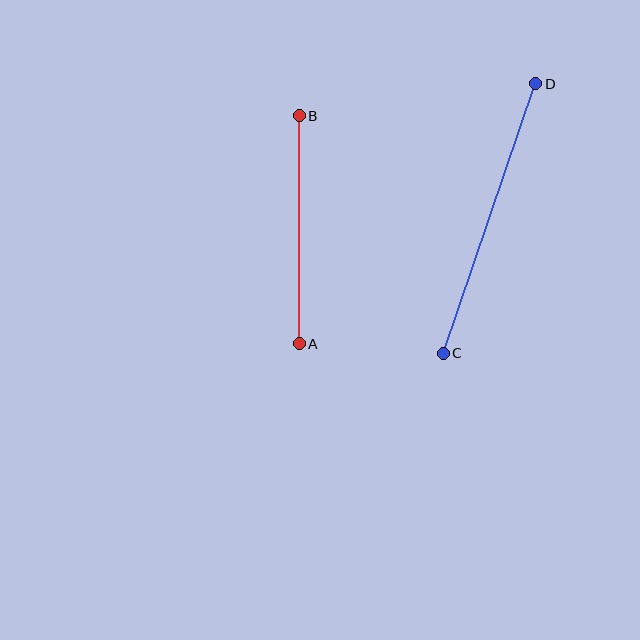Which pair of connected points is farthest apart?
Points C and D are farthest apart.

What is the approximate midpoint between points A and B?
The midpoint is at approximately (299, 230) pixels.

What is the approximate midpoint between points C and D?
The midpoint is at approximately (489, 218) pixels.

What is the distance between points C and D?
The distance is approximately 285 pixels.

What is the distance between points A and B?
The distance is approximately 228 pixels.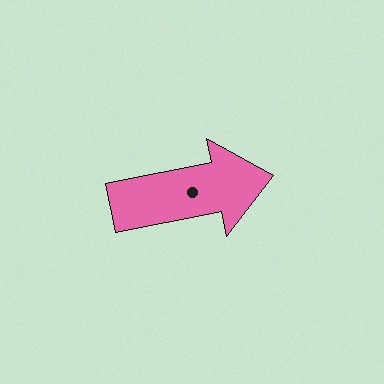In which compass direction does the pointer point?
East.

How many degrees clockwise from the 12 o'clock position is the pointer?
Approximately 79 degrees.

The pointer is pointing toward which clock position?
Roughly 3 o'clock.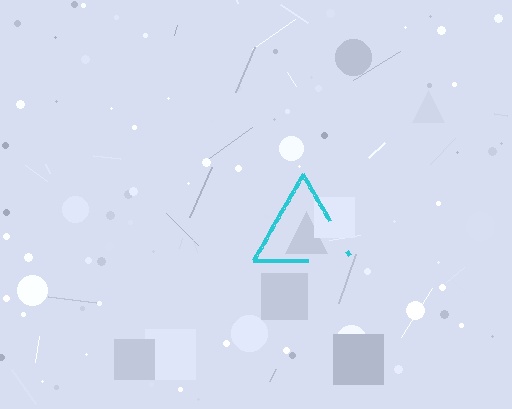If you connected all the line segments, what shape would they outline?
They would outline a triangle.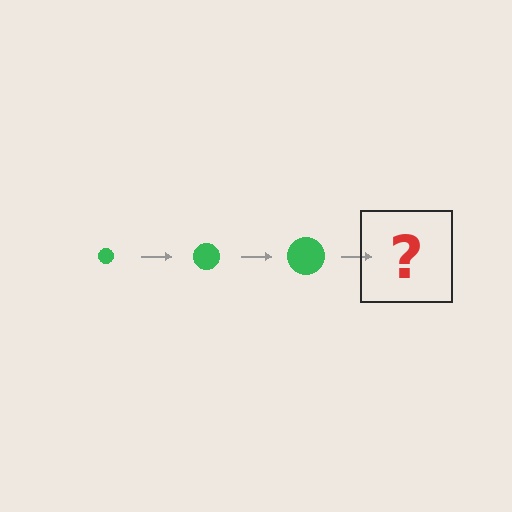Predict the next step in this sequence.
The next step is a green circle, larger than the previous one.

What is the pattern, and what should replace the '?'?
The pattern is that the circle gets progressively larger each step. The '?' should be a green circle, larger than the previous one.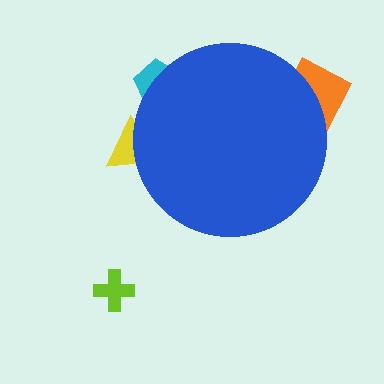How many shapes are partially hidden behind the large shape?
3 shapes are partially hidden.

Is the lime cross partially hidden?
No, the lime cross is fully visible.